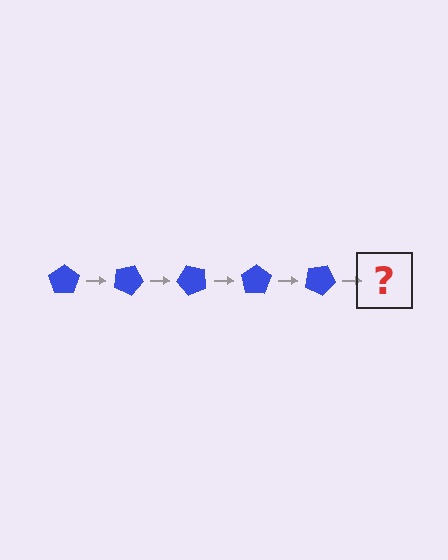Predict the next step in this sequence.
The next step is a blue pentagon rotated 125 degrees.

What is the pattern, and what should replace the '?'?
The pattern is that the pentagon rotates 25 degrees each step. The '?' should be a blue pentagon rotated 125 degrees.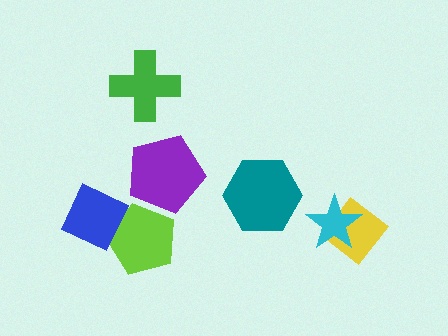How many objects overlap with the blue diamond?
1 object overlaps with the blue diamond.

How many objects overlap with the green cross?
0 objects overlap with the green cross.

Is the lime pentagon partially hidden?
Yes, it is partially covered by another shape.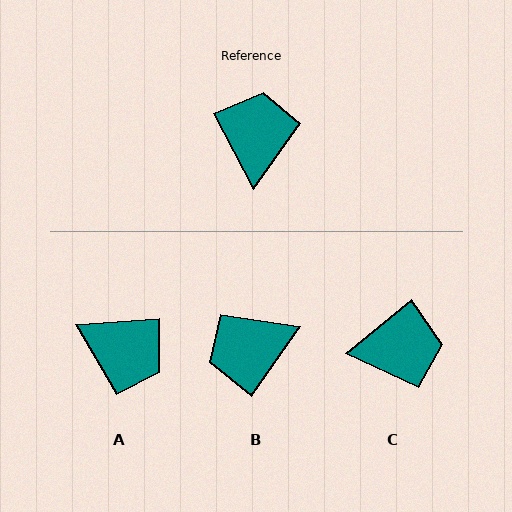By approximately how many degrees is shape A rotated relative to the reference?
Approximately 113 degrees clockwise.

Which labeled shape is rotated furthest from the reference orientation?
B, about 118 degrees away.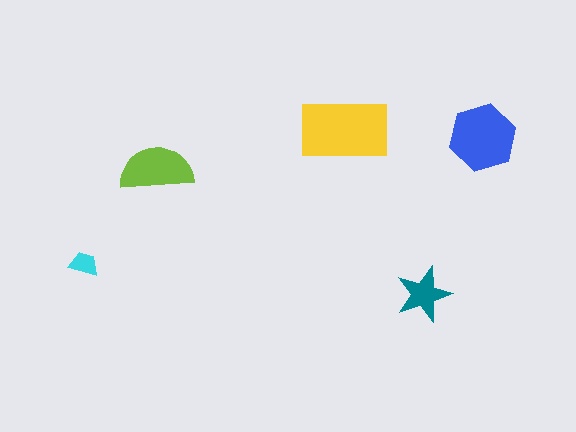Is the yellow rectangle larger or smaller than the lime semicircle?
Larger.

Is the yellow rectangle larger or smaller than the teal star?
Larger.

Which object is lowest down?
The teal star is bottommost.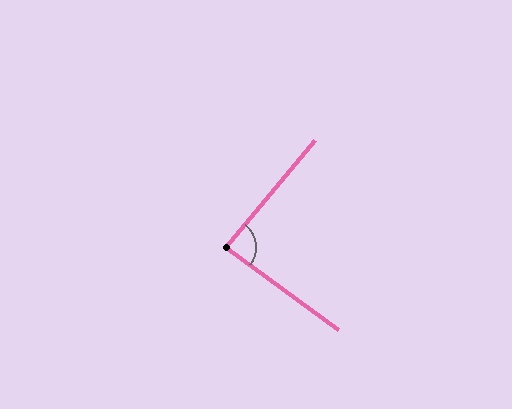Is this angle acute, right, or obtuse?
It is approximately a right angle.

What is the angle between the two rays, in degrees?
Approximately 87 degrees.